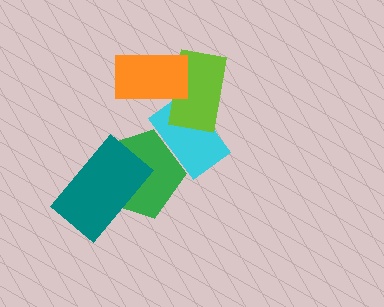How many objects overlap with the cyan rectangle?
2 objects overlap with the cyan rectangle.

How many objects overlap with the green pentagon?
2 objects overlap with the green pentagon.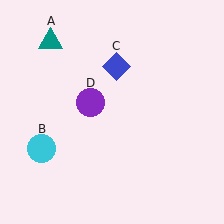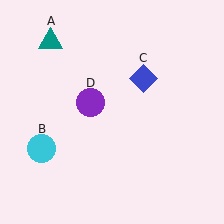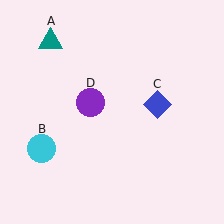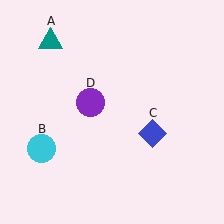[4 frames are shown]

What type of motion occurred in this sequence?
The blue diamond (object C) rotated clockwise around the center of the scene.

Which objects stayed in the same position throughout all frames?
Teal triangle (object A) and cyan circle (object B) and purple circle (object D) remained stationary.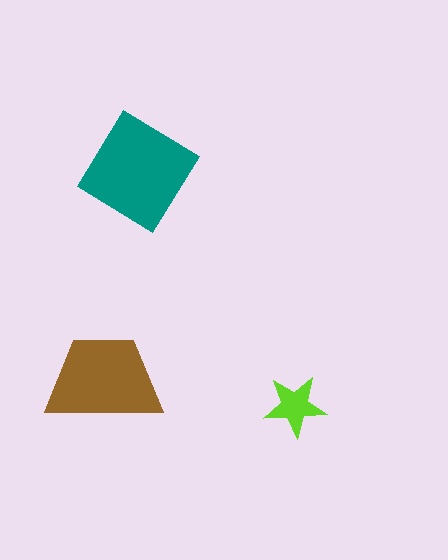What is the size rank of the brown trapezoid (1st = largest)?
2nd.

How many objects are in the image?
There are 3 objects in the image.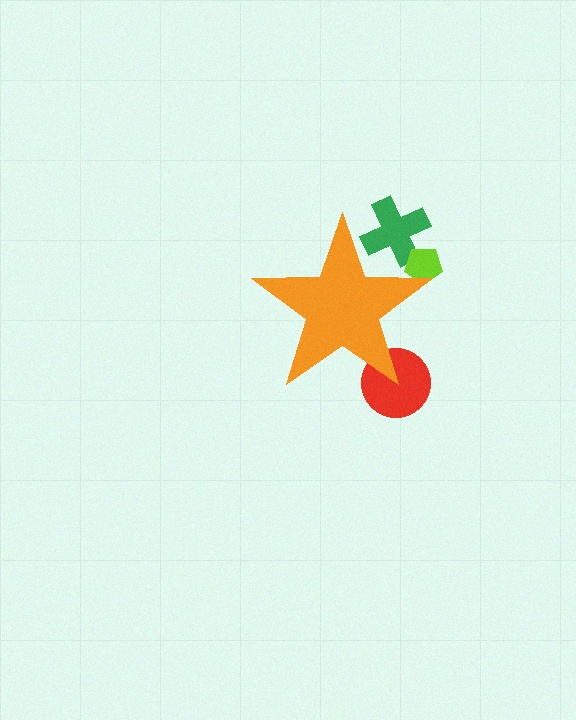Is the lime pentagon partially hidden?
Yes, the lime pentagon is partially hidden behind the orange star.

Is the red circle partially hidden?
Yes, the red circle is partially hidden behind the orange star.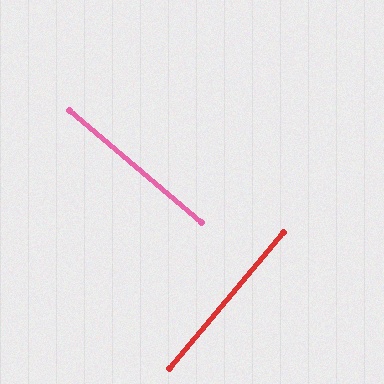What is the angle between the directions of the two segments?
Approximately 90 degrees.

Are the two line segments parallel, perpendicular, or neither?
Perpendicular — they meet at approximately 90°.